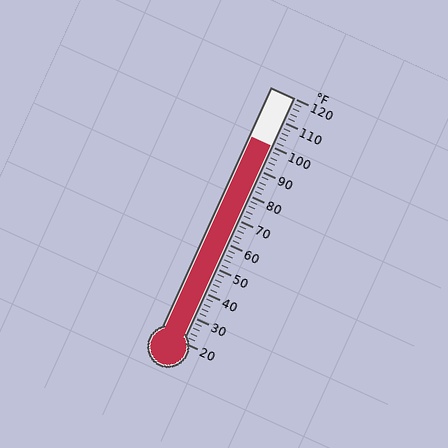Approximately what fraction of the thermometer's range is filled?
The thermometer is filled to approximately 80% of its range.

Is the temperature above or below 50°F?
The temperature is above 50°F.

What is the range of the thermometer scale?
The thermometer scale ranges from 20°F to 120°F.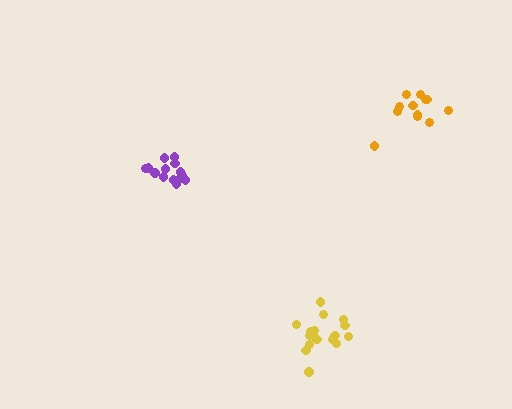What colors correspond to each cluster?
The clusters are colored: purple, yellow, orange.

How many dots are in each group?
Group 1: 15 dots, Group 2: 17 dots, Group 3: 12 dots (44 total).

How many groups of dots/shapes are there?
There are 3 groups.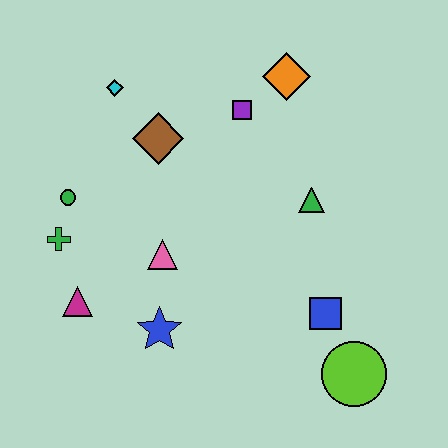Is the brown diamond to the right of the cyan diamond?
Yes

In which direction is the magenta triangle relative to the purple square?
The magenta triangle is below the purple square.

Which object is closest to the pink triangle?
The blue star is closest to the pink triangle.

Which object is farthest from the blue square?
The cyan diamond is farthest from the blue square.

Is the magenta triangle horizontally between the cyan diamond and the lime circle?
No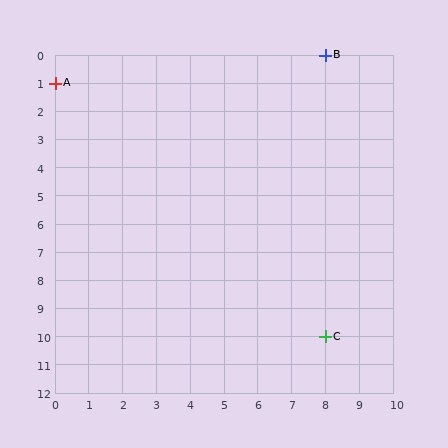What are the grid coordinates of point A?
Point A is at grid coordinates (0, 1).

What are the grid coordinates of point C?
Point C is at grid coordinates (8, 10).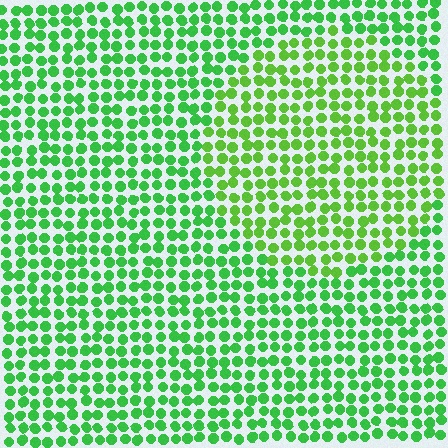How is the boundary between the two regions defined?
The boundary is defined purely by a slight shift in hue (about 23 degrees). Spacing, size, and orientation are identical on both sides.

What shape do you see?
I see a circle.